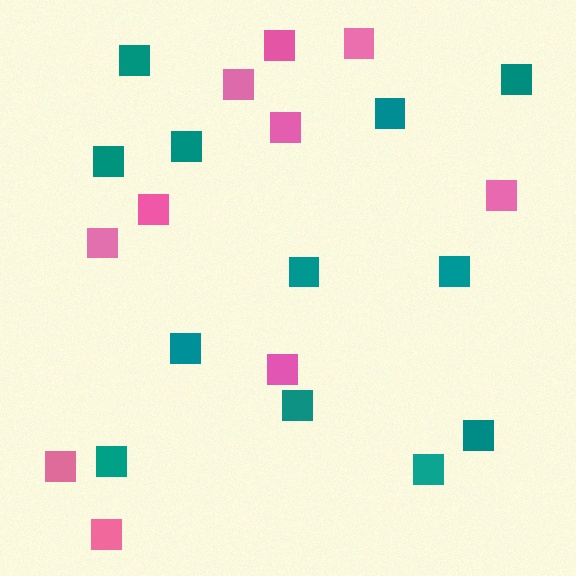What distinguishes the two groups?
There are 2 groups: one group of teal squares (12) and one group of pink squares (10).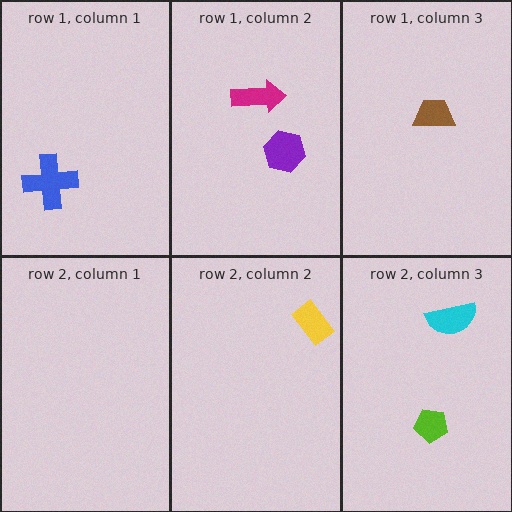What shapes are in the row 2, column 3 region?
The lime pentagon, the cyan semicircle.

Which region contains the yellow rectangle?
The row 2, column 2 region.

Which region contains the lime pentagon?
The row 2, column 3 region.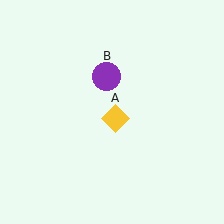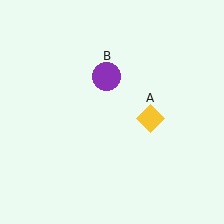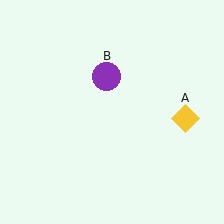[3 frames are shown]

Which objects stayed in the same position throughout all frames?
Purple circle (object B) remained stationary.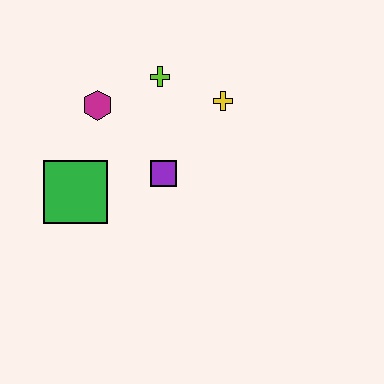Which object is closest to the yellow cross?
The lime cross is closest to the yellow cross.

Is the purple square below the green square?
No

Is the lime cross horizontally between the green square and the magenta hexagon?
No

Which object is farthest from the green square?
The yellow cross is farthest from the green square.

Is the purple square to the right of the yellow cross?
No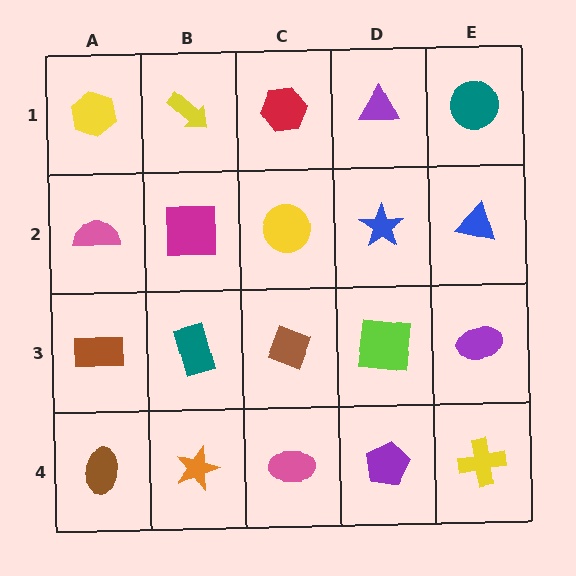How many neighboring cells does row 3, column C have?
4.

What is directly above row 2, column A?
A yellow hexagon.